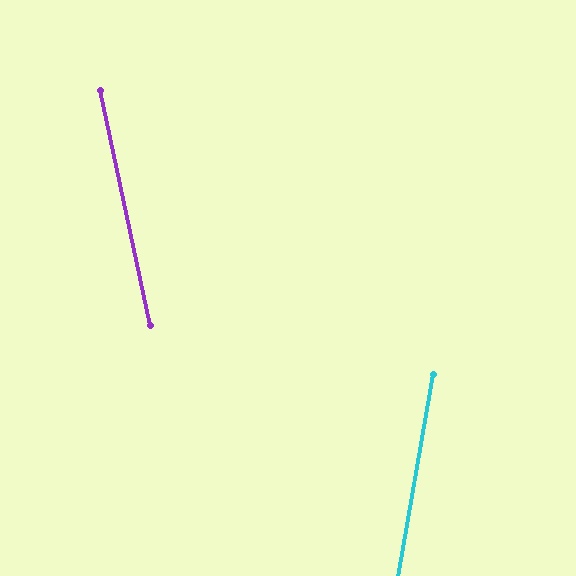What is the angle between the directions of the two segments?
Approximately 22 degrees.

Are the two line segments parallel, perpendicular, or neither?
Neither parallel nor perpendicular — they differ by about 22°.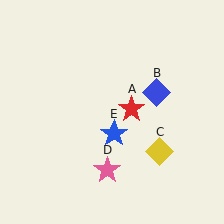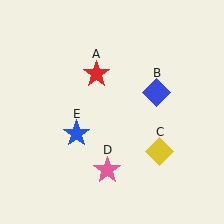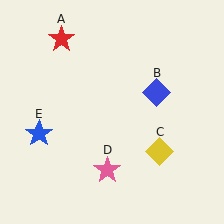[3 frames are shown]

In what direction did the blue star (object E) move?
The blue star (object E) moved left.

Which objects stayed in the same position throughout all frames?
Blue diamond (object B) and yellow diamond (object C) and pink star (object D) remained stationary.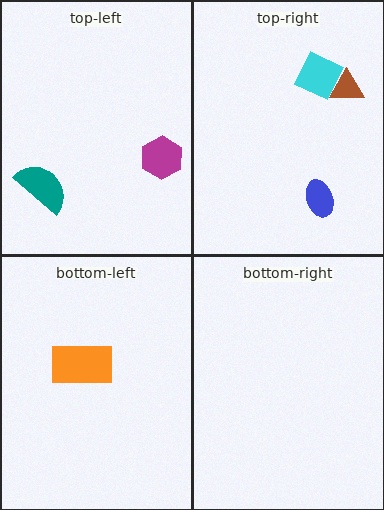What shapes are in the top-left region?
The magenta hexagon, the teal semicircle.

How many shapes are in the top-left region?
2.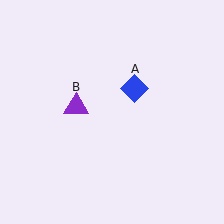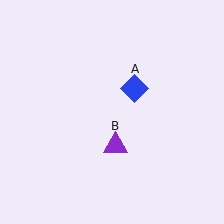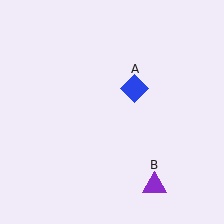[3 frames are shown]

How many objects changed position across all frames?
1 object changed position: purple triangle (object B).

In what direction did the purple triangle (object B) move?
The purple triangle (object B) moved down and to the right.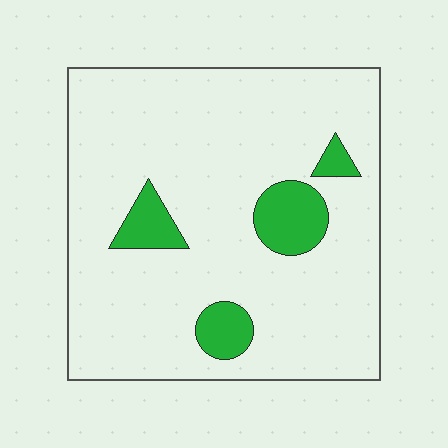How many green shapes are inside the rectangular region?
4.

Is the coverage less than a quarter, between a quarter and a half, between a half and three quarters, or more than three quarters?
Less than a quarter.